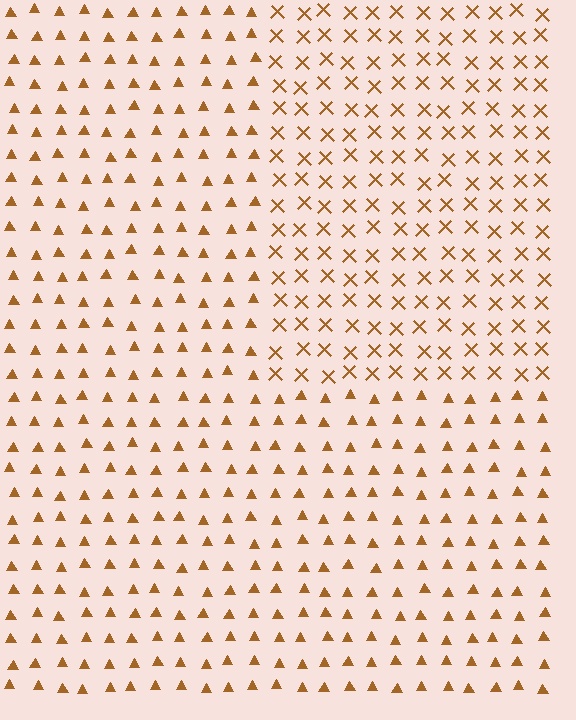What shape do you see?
I see a rectangle.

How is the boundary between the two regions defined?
The boundary is defined by a change in element shape: X marks inside vs. triangles outside. All elements share the same color and spacing.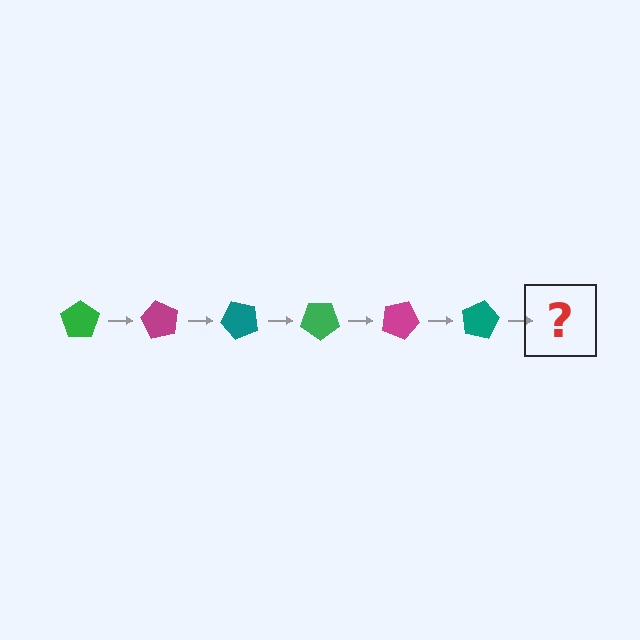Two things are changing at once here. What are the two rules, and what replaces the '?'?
The two rules are that it rotates 60 degrees each step and the color cycles through green, magenta, and teal. The '?' should be a green pentagon, rotated 360 degrees from the start.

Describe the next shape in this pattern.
It should be a green pentagon, rotated 360 degrees from the start.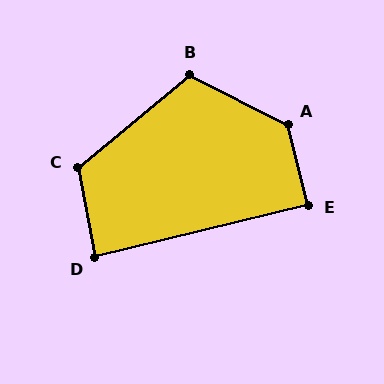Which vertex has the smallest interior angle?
D, at approximately 87 degrees.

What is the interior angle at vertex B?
Approximately 113 degrees (obtuse).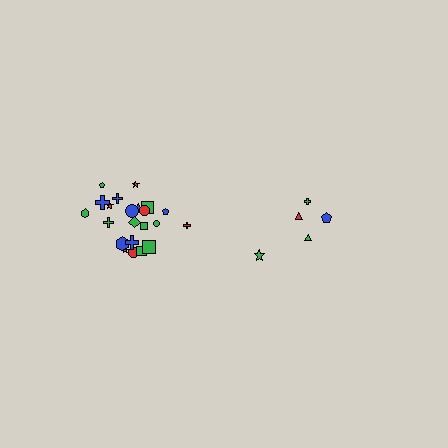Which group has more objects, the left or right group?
The left group.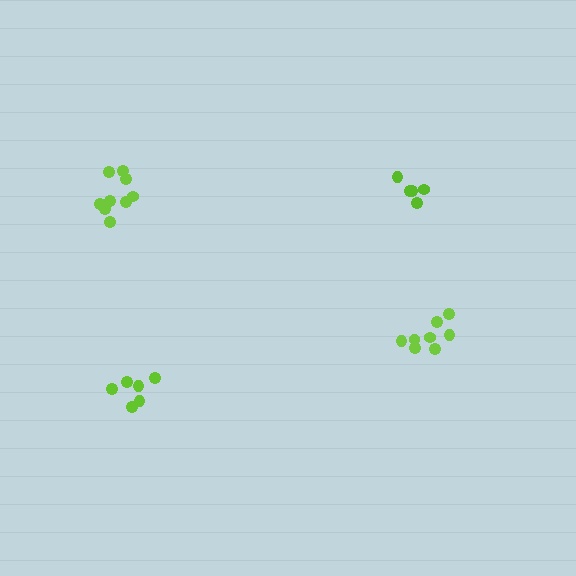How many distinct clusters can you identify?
There are 4 distinct clusters.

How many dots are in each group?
Group 1: 5 dots, Group 2: 6 dots, Group 3: 8 dots, Group 4: 9 dots (28 total).